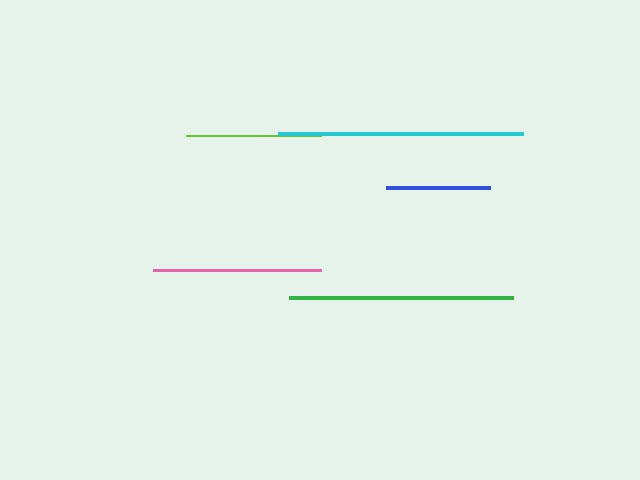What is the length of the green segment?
The green segment is approximately 224 pixels long.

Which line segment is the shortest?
The blue line is the shortest at approximately 103 pixels.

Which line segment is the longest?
The cyan line is the longest at approximately 245 pixels.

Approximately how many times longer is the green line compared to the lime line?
The green line is approximately 1.7 times the length of the lime line.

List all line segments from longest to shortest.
From longest to shortest: cyan, green, pink, lime, blue.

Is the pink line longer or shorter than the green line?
The green line is longer than the pink line.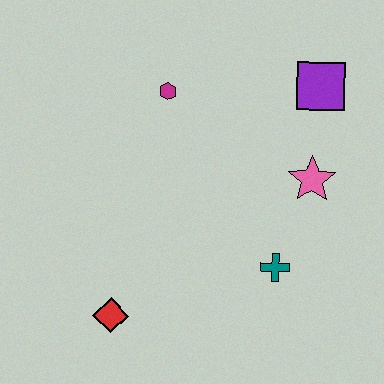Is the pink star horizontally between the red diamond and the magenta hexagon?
No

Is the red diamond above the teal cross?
No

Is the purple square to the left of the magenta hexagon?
No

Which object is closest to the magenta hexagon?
The purple square is closest to the magenta hexagon.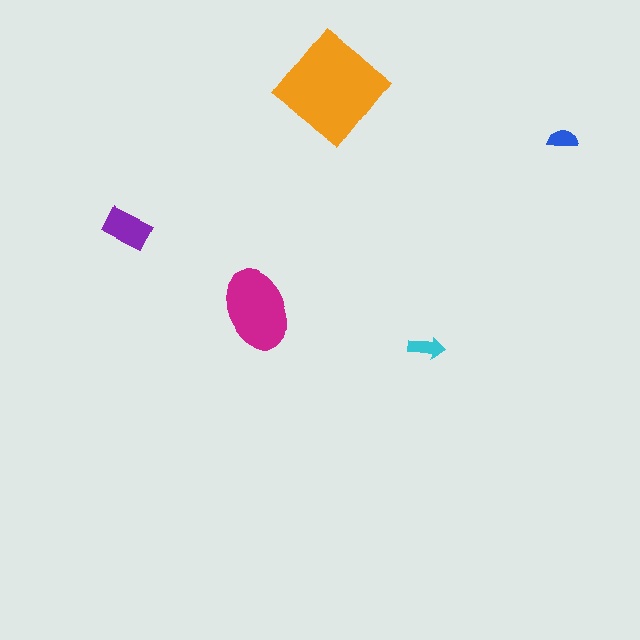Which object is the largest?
The orange diamond.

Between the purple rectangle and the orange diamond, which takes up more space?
The orange diamond.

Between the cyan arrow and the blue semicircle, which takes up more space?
The cyan arrow.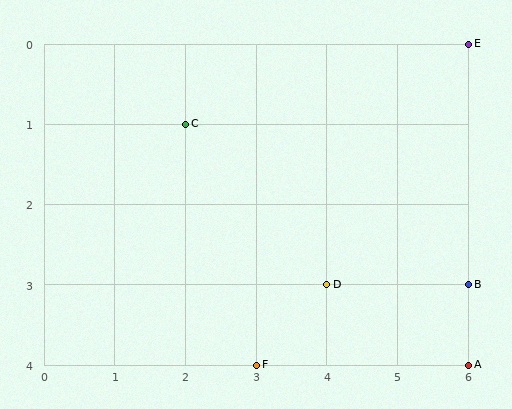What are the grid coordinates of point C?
Point C is at grid coordinates (2, 1).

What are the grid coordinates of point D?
Point D is at grid coordinates (4, 3).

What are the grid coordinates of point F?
Point F is at grid coordinates (3, 4).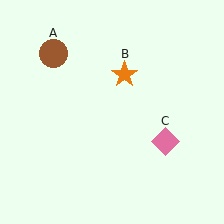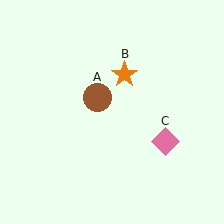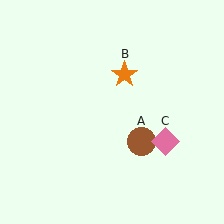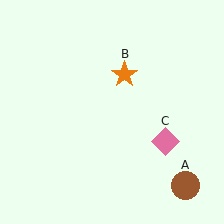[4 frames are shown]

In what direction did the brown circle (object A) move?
The brown circle (object A) moved down and to the right.